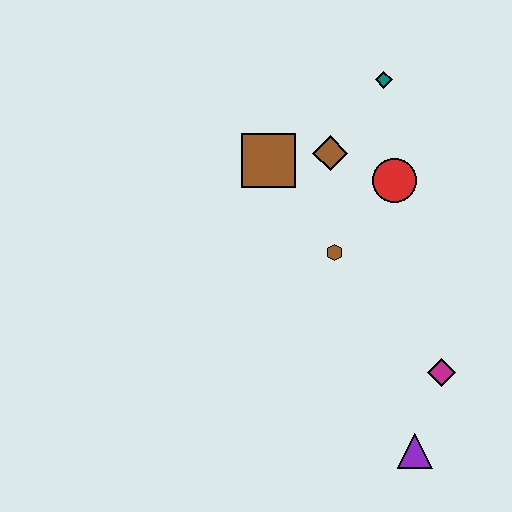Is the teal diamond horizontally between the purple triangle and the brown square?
Yes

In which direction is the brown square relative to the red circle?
The brown square is to the left of the red circle.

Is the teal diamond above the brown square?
Yes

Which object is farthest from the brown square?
The purple triangle is farthest from the brown square.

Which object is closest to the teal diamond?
The brown diamond is closest to the teal diamond.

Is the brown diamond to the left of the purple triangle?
Yes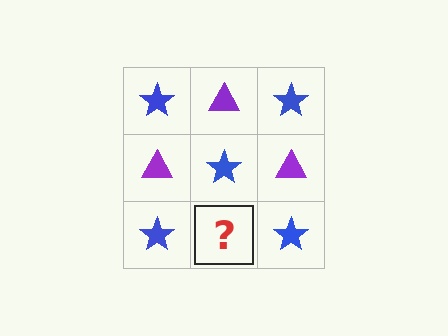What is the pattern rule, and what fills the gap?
The rule is that it alternates blue star and purple triangle in a checkerboard pattern. The gap should be filled with a purple triangle.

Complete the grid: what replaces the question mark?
The question mark should be replaced with a purple triangle.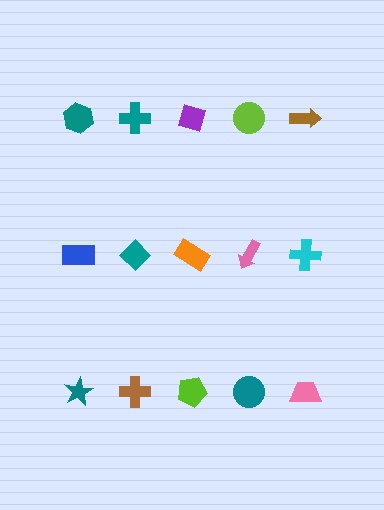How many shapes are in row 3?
5 shapes.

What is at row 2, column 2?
A teal diamond.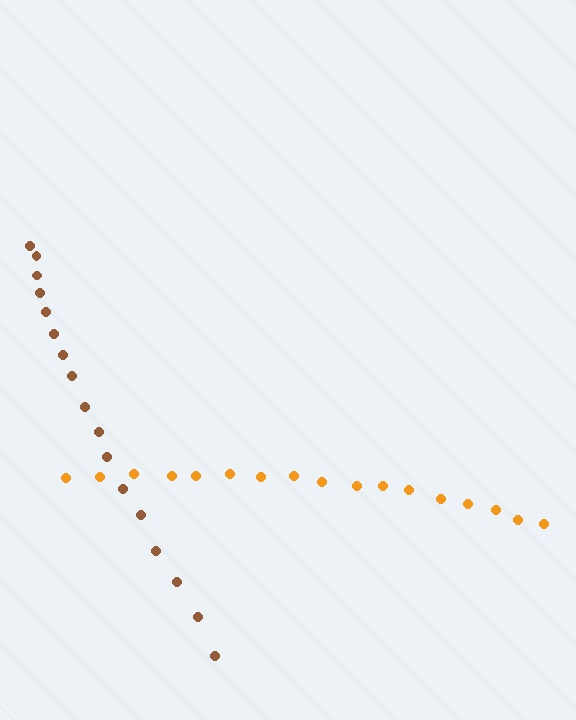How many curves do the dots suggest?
There are 2 distinct paths.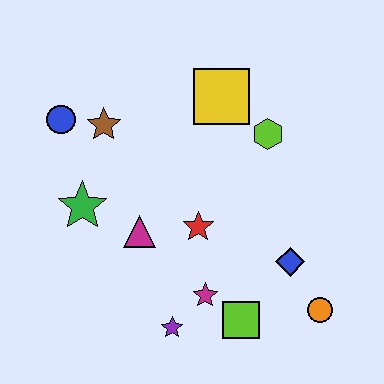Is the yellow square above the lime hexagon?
Yes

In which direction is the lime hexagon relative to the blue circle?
The lime hexagon is to the right of the blue circle.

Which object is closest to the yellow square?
The lime hexagon is closest to the yellow square.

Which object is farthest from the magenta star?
The blue circle is farthest from the magenta star.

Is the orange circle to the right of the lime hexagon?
Yes